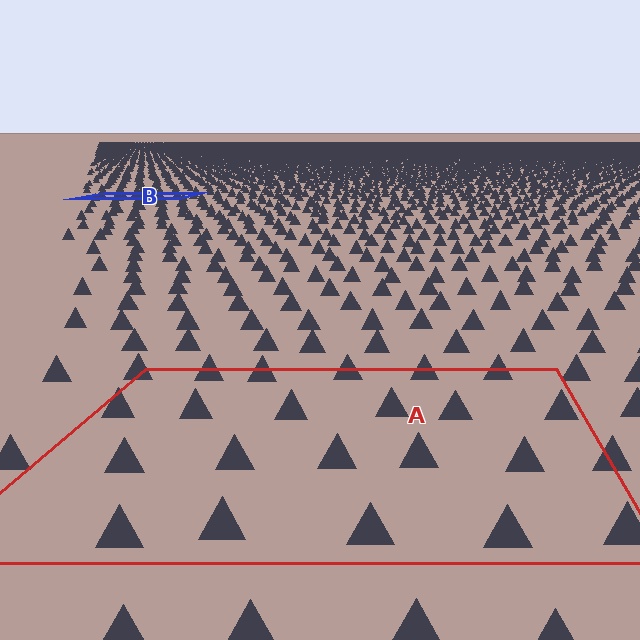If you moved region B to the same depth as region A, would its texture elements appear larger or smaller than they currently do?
They would appear larger. At a closer depth, the same texture elements are projected at a bigger on-screen size.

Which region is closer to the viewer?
Region A is closer. The texture elements there are larger and more spread out.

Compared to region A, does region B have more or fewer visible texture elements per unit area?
Region B has more texture elements per unit area — they are packed more densely because it is farther away.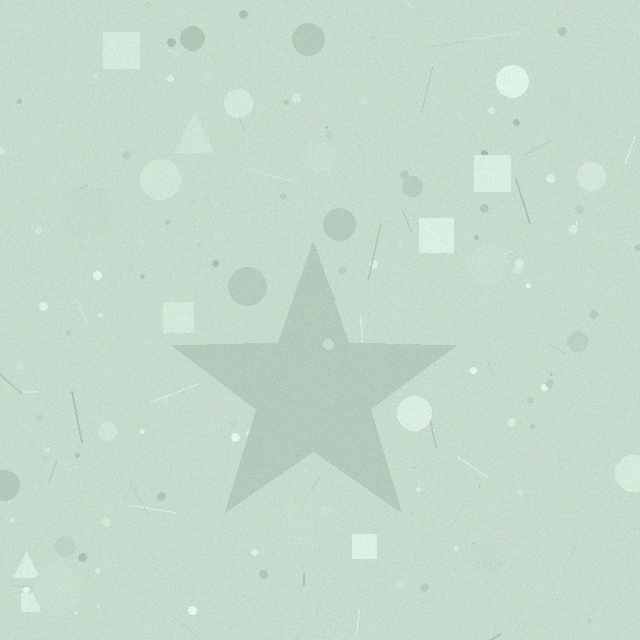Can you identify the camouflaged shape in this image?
The camouflaged shape is a star.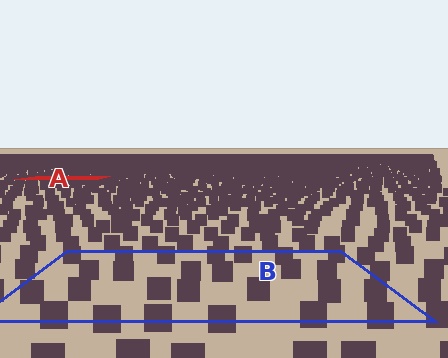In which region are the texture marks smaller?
The texture marks are smaller in region A, because it is farther away.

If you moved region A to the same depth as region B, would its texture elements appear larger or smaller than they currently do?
They would appear larger. At a closer depth, the same texture elements are projected at a bigger on-screen size.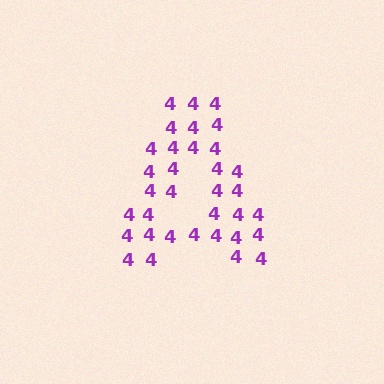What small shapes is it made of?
It is made of small digit 4's.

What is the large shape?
The large shape is the letter A.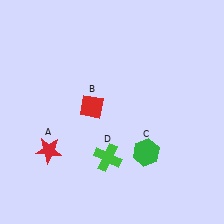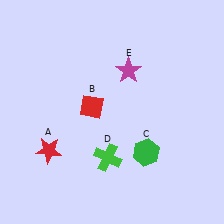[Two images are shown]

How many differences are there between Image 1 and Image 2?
There is 1 difference between the two images.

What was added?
A magenta star (E) was added in Image 2.